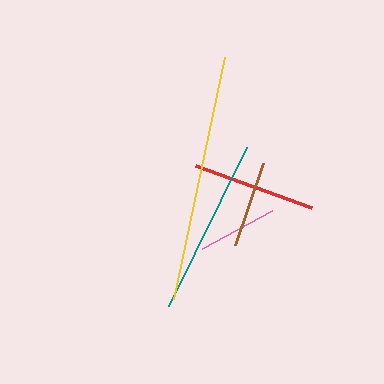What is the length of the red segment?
The red segment is approximately 123 pixels long.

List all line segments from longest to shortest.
From longest to shortest: yellow, teal, red, brown, pink.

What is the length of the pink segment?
The pink segment is approximately 80 pixels long.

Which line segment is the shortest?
The pink line is the shortest at approximately 80 pixels.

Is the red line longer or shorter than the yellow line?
The yellow line is longer than the red line.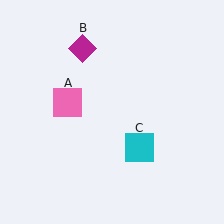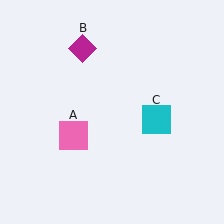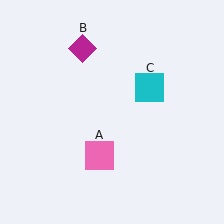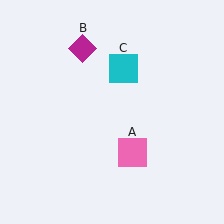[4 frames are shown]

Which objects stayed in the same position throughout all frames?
Magenta diamond (object B) remained stationary.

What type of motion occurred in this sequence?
The pink square (object A), cyan square (object C) rotated counterclockwise around the center of the scene.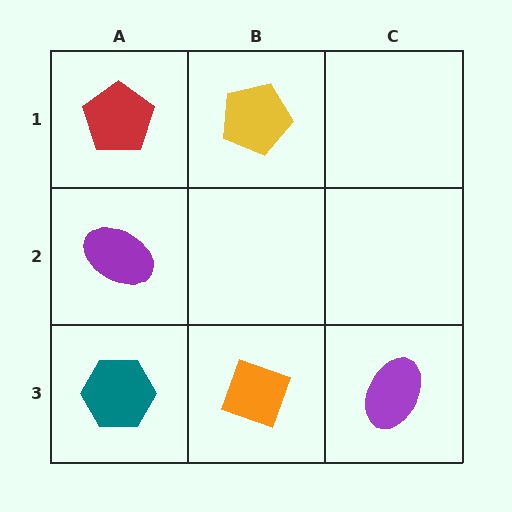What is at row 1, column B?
A yellow pentagon.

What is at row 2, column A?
A purple ellipse.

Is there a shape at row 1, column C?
No, that cell is empty.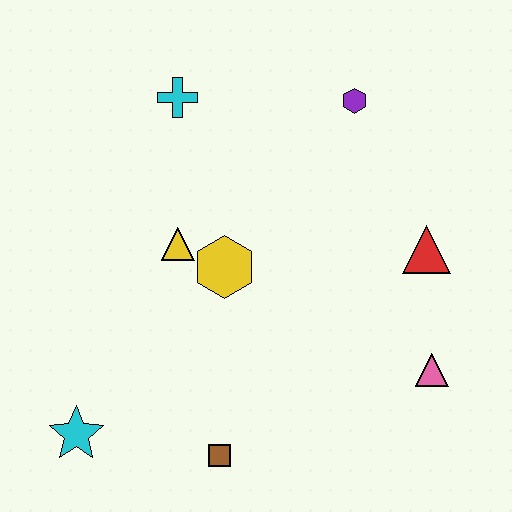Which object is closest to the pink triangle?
The red triangle is closest to the pink triangle.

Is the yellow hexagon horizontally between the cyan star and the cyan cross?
No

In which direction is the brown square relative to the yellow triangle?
The brown square is below the yellow triangle.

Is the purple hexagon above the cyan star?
Yes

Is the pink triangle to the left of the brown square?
No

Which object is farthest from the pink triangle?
The cyan cross is farthest from the pink triangle.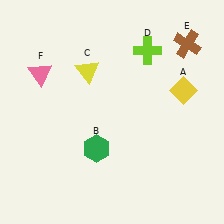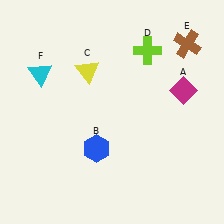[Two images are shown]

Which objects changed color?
A changed from yellow to magenta. B changed from green to blue. F changed from pink to cyan.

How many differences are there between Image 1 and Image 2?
There are 3 differences between the two images.